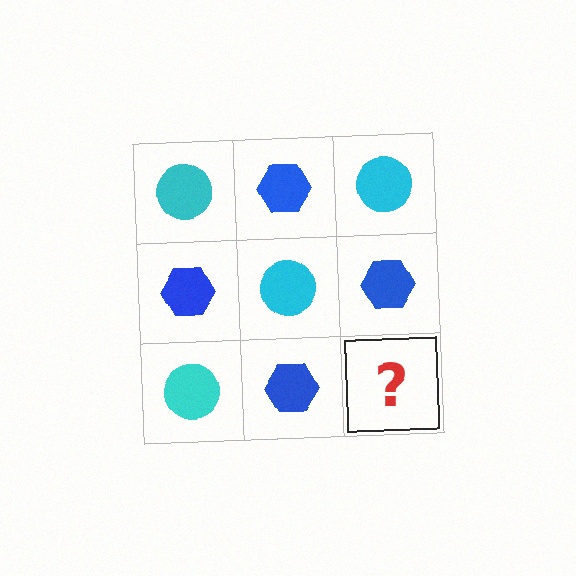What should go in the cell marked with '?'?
The missing cell should contain a cyan circle.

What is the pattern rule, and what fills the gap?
The rule is that it alternates cyan circle and blue hexagon in a checkerboard pattern. The gap should be filled with a cyan circle.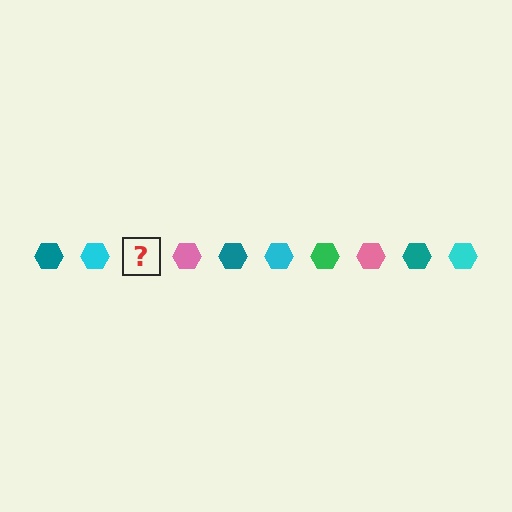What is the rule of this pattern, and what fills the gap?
The rule is that the pattern cycles through teal, cyan, green, pink hexagons. The gap should be filled with a green hexagon.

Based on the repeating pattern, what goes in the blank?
The blank should be a green hexagon.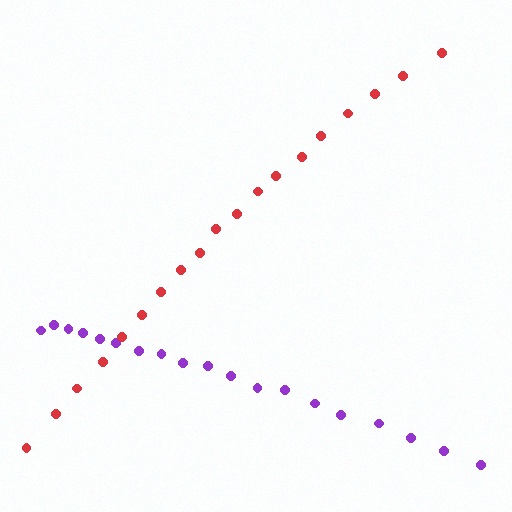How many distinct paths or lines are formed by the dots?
There are 2 distinct paths.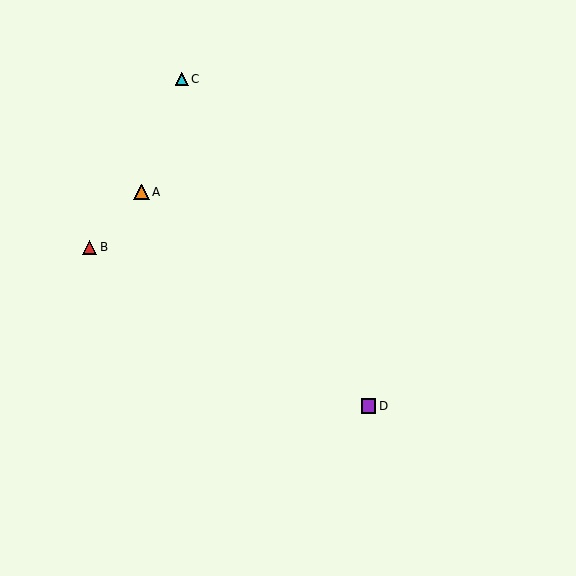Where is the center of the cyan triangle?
The center of the cyan triangle is at (182, 79).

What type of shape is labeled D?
Shape D is a purple square.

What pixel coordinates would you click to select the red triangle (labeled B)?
Click at (90, 247) to select the red triangle B.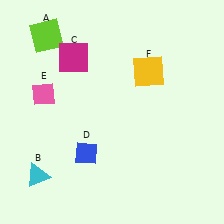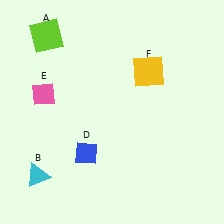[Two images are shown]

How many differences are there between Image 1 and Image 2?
There is 1 difference between the two images.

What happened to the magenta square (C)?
The magenta square (C) was removed in Image 2. It was in the top-left area of Image 1.